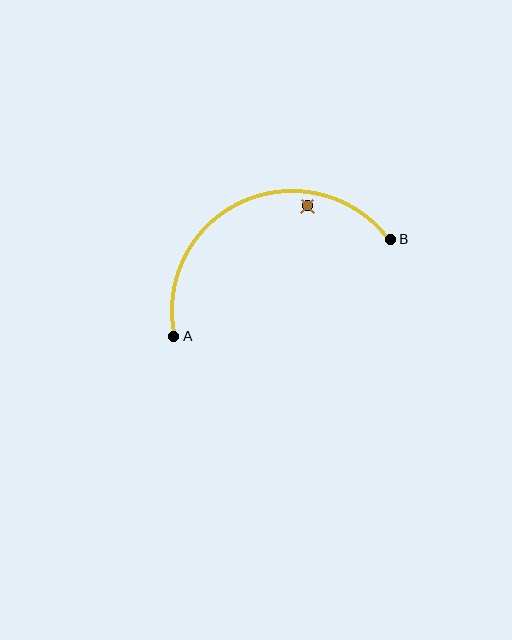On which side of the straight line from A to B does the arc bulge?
The arc bulges above the straight line connecting A and B.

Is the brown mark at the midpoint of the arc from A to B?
No — the brown mark does not lie on the arc at all. It sits slightly inside the curve.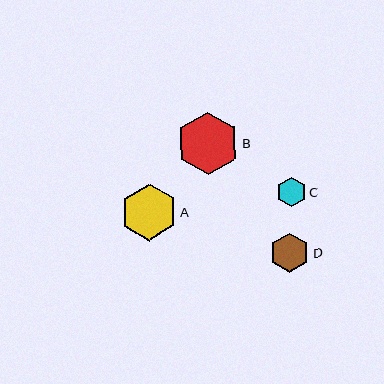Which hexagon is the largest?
Hexagon B is the largest with a size of approximately 63 pixels.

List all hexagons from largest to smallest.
From largest to smallest: B, A, D, C.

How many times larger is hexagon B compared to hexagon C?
Hexagon B is approximately 2.1 times the size of hexagon C.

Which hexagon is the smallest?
Hexagon C is the smallest with a size of approximately 29 pixels.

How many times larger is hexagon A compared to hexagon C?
Hexagon A is approximately 1.9 times the size of hexagon C.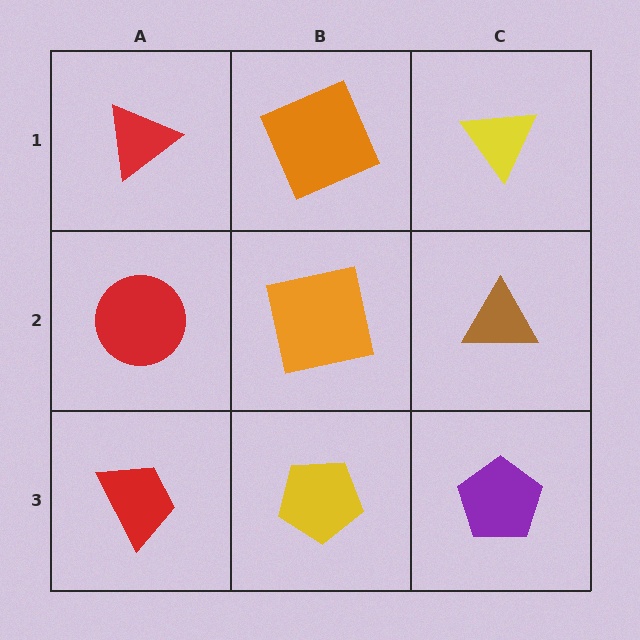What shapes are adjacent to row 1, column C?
A brown triangle (row 2, column C), an orange square (row 1, column B).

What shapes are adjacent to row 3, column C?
A brown triangle (row 2, column C), a yellow pentagon (row 3, column B).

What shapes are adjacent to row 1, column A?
A red circle (row 2, column A), an orange square (row 1, column B).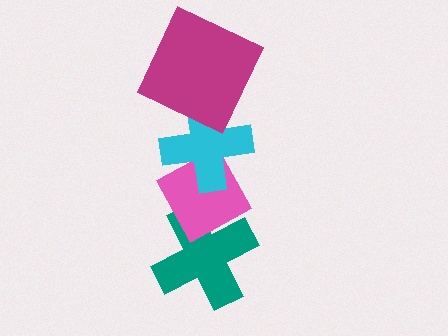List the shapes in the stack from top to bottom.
From top to bottom: the magenta square, the cyan cross, the pink diamond, the teal cross.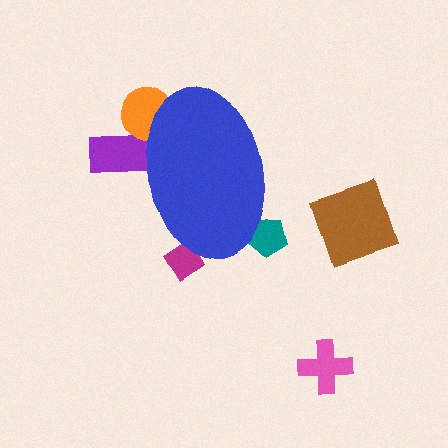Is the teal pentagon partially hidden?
Yes, the teal pentagon is partially hidden behind the blue ellipse.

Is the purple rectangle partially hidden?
Yes, the purple rectangle is partially hidden behind the blue ellipse.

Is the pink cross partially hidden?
No, the pink cross is fully visible.